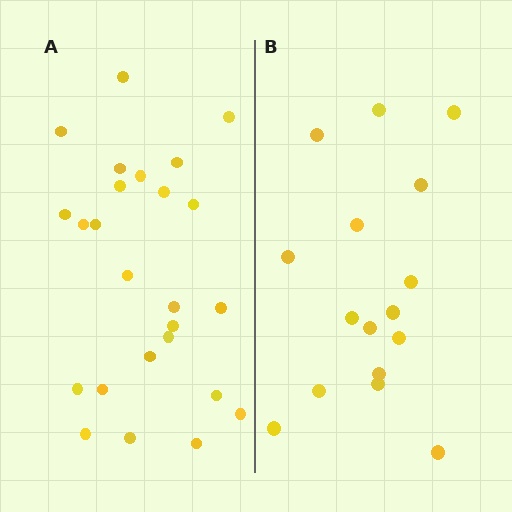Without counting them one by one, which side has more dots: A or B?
Region A (the left region) has more dots.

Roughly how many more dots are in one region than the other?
Region A has roughly 8 or so more dots than region B.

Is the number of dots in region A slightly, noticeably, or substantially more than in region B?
Region A has substantially more. The ratio is roughly 1.6 to 1.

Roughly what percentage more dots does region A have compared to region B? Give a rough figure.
About 55% more.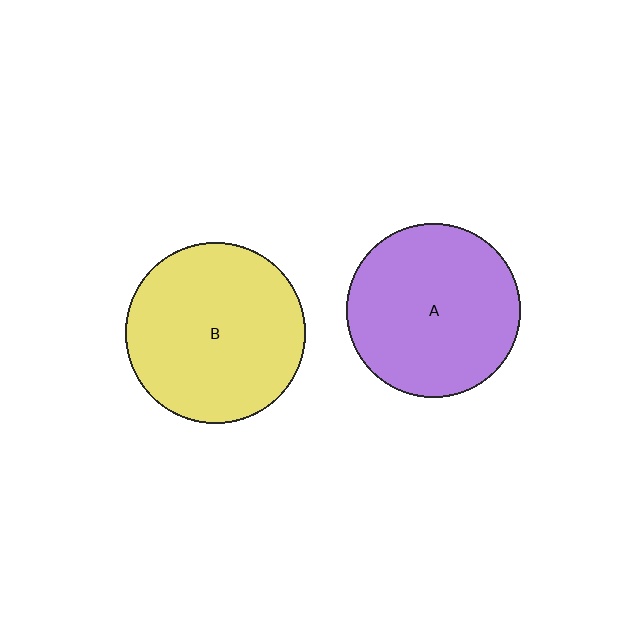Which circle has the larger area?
Circle B (yellow).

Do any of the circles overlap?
No, none of the circles overlap.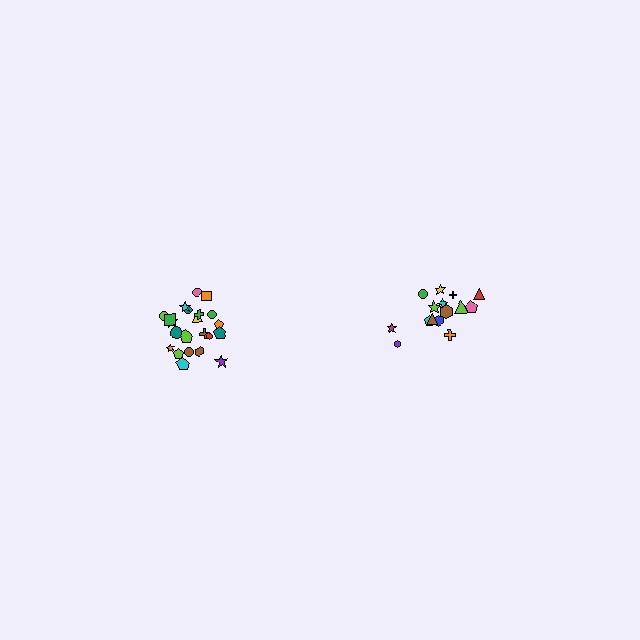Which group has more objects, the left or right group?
The left group.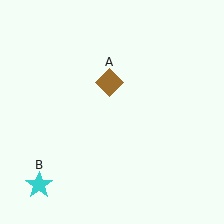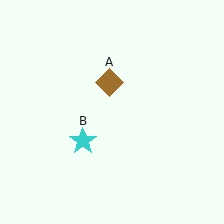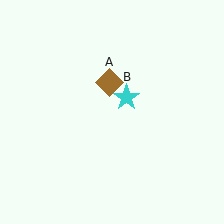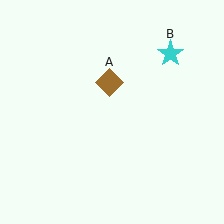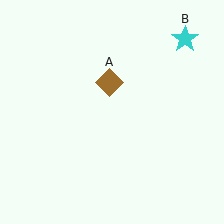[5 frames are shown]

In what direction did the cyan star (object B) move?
The cyan star (object B) moved up and to the right.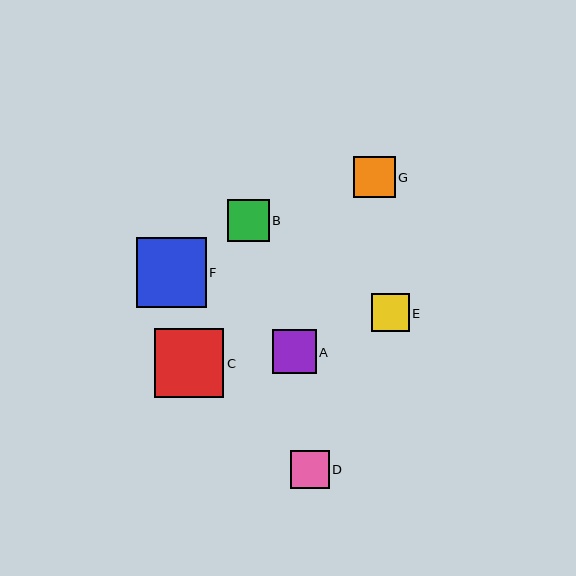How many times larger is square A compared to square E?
Square A is approximately 1.2 times the size of square E.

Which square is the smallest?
Square E is the smallest with a size of approximately 38 pixels.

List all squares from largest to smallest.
From largest to smallest: F, C, A, B, G, D, E.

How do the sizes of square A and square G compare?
Square A and square G are approximately the same size.